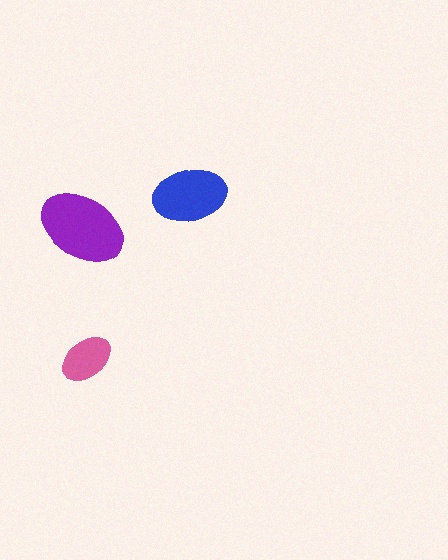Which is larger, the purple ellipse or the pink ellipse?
The purple one.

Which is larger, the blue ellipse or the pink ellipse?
The blue one.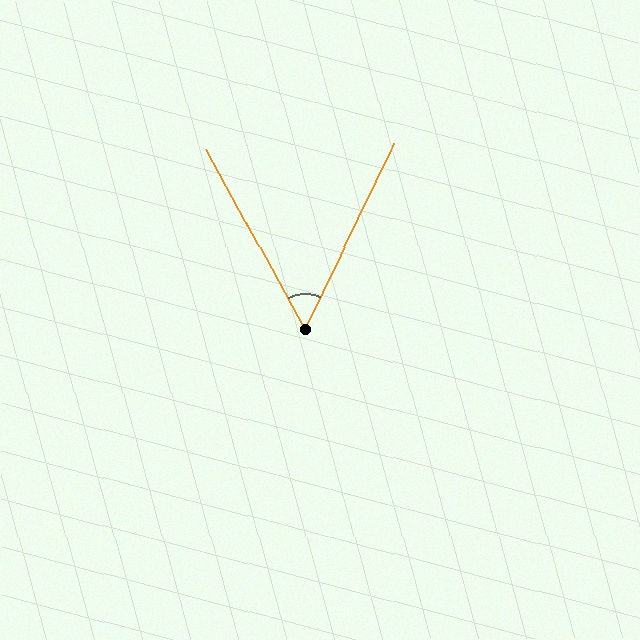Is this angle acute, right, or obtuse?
It is acute.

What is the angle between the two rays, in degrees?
Approximately 54 degrees.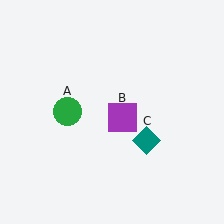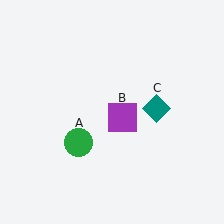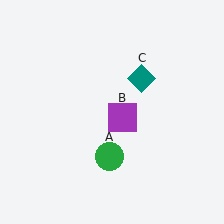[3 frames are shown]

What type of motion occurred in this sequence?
The green circle (object A), teal diamond (object C) rotated counterclockwise around the center of the scene.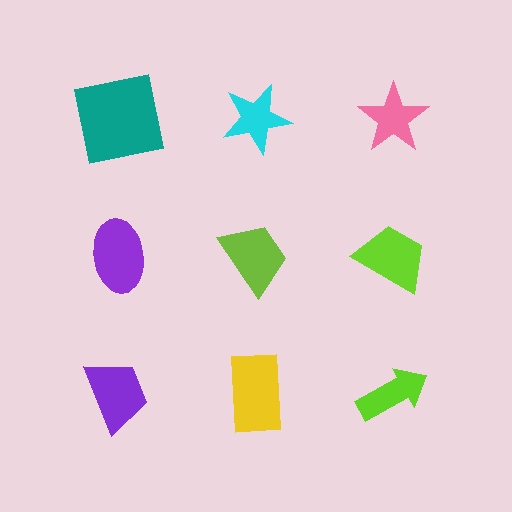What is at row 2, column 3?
A lime trapezoid.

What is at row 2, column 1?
A purple ellipse.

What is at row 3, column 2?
A yellow rectangle.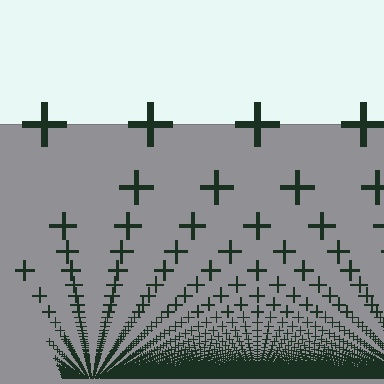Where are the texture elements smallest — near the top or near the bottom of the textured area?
Near the bottom.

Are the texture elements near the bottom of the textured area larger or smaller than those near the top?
Smaller. The gradient is inverted — elements near the bottom are smaller and denser.